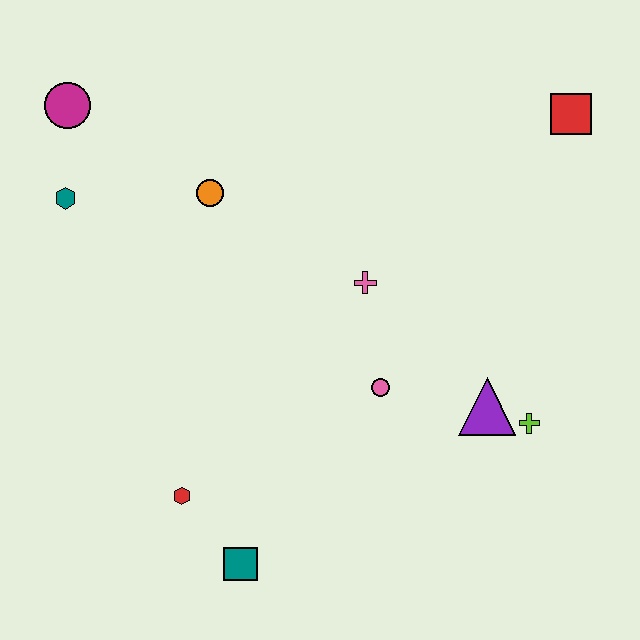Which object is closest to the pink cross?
The pink circle is closest to the pink cross.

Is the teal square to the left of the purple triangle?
Yes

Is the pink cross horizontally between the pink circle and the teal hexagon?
Yes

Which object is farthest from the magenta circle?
The lime cross is farthest from the magenta circle.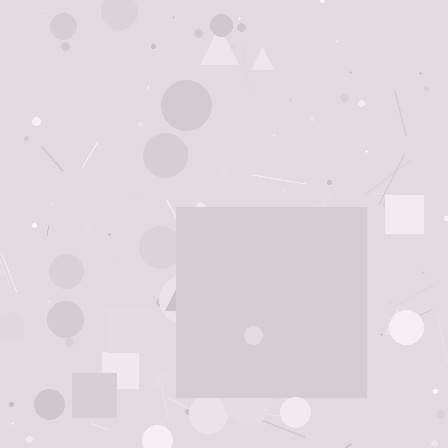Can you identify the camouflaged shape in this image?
The camouflaged shape is a square.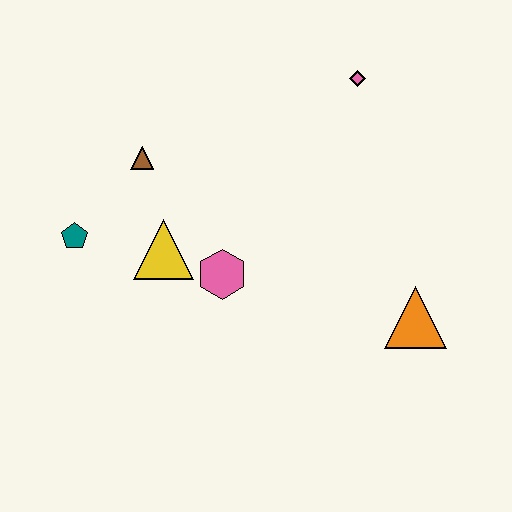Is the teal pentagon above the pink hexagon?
Yes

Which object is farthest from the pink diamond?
The teal pentagon is farthest from the pink diamond.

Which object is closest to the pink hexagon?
The yellow triangle is closest to the pink hexagon.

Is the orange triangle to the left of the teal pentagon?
No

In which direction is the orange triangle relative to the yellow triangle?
The orange triangle is to the right of the yellow triangle.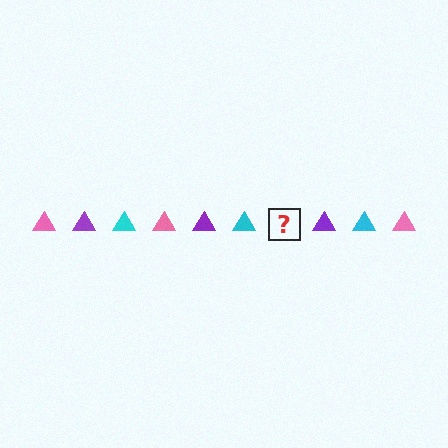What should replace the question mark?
The question mark should be replaced with a pink triangle.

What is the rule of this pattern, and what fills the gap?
The rule is that the pattern cycles through pink, purple, cyan triangles. The gap should be filled with a pink triangle.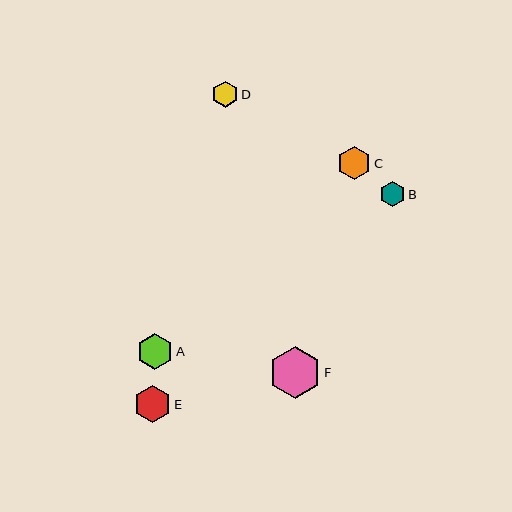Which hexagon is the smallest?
Hexagon B is the smallest with a size of approximately 25 pixels.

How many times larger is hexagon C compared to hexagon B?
Hexagon C is approximately 1.3 times the size of hexagon B.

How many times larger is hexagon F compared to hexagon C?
Hexagon F is approximately 1.6 times the size of hexagon C.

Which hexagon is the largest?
Hexagon F is the largest with a size of approximately 52 pixels.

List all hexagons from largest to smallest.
From largest to smallest: F, E, A, C, D, B.